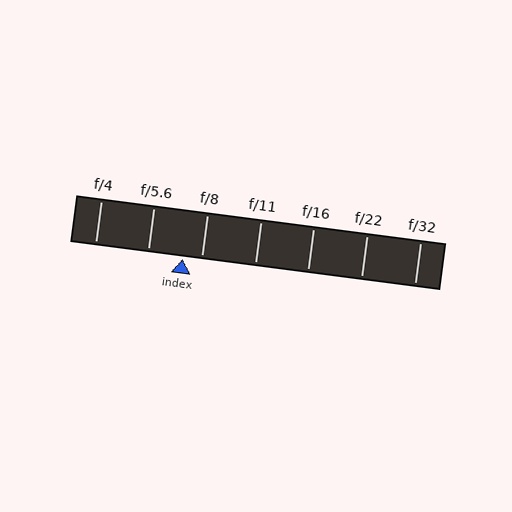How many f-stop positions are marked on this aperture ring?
There are 7 f-stop positions marked.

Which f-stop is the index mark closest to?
The index mark is closest to f/8.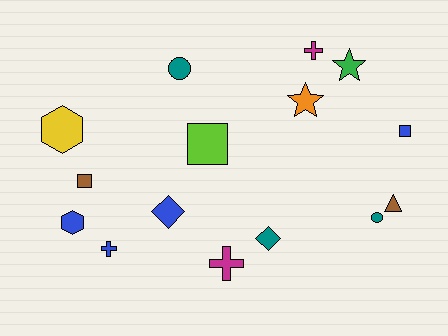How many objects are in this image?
There are 15 objects.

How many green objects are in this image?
There is 1 green object.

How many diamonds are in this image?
There are 2 diamonds.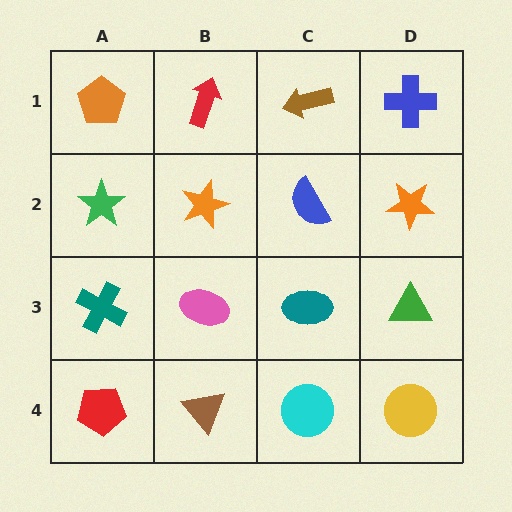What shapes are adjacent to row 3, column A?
A green star (row 2, column A), a red pentagon (row 4, column A), a pink ellipse (row 3, column B).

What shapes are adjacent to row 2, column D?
A blue cross (row 1, column D), a green triangle (row 3, column D), a blue semicircle (row 2, column C).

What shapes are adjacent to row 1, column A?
A green star (row 2, column A), a red arrow (row 1, column B).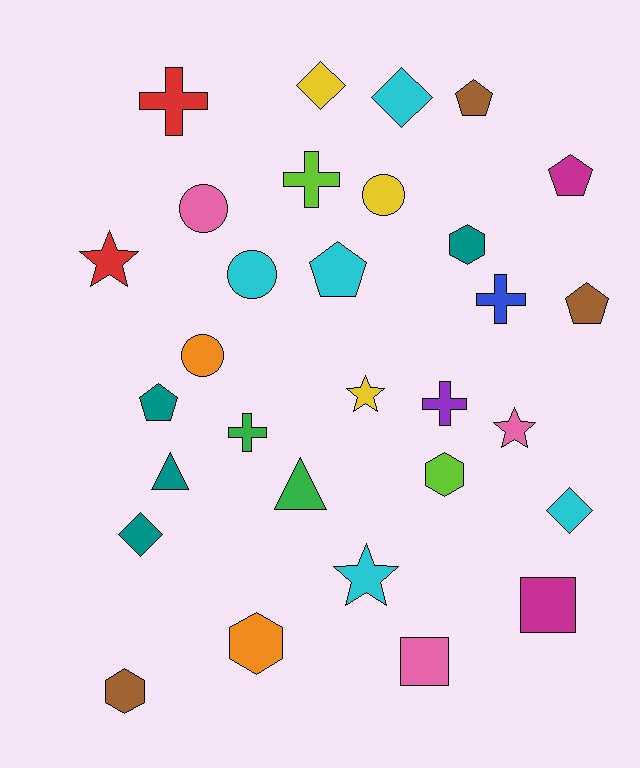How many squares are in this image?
There are 2 squares.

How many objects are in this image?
There are 30 objects.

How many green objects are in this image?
There are 2 green objects.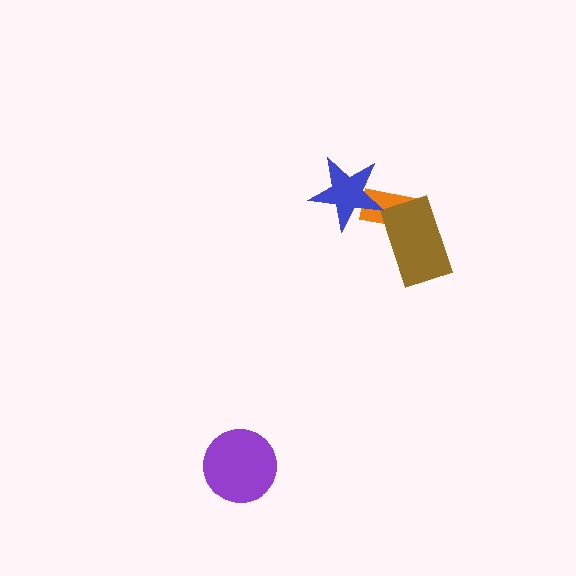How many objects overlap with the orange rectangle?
2 objects overlap with the orange rectangle.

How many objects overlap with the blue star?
1 object overlaps with the blue star.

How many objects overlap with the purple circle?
0 objects overlap with the purple circle.